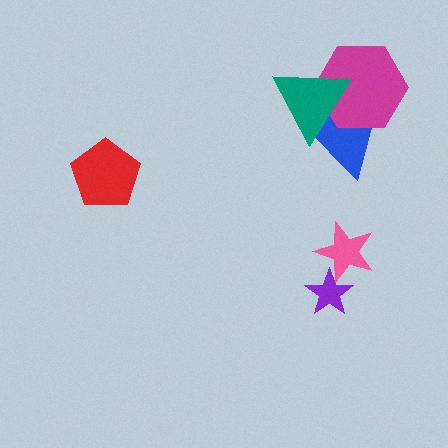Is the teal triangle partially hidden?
No, no other shape covers it.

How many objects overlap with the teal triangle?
2 objects overlap with the teal triangle.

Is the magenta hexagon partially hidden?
Yes, it is partially covered by another shape.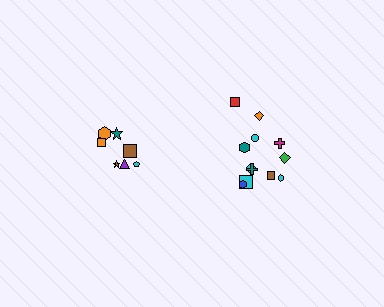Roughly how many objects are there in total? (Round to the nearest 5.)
Roughly 20 objects in total.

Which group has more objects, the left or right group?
The right group.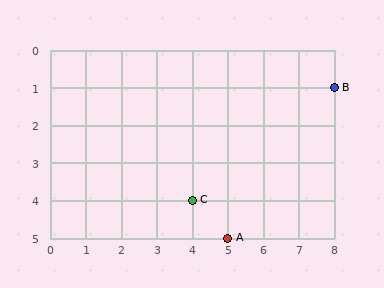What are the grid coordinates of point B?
Point B is at grid coordinates (8, 1).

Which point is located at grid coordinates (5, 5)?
Point A is at (5, 5).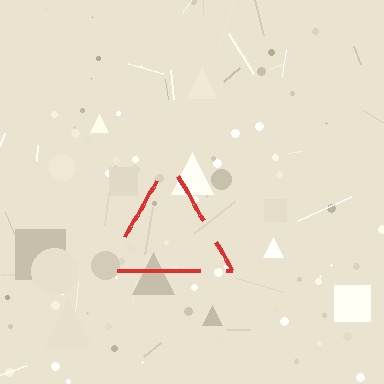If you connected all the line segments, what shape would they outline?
They would outline a triangle.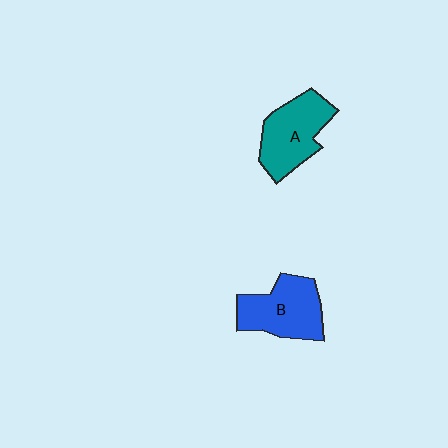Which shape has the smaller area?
Shape A (teal).